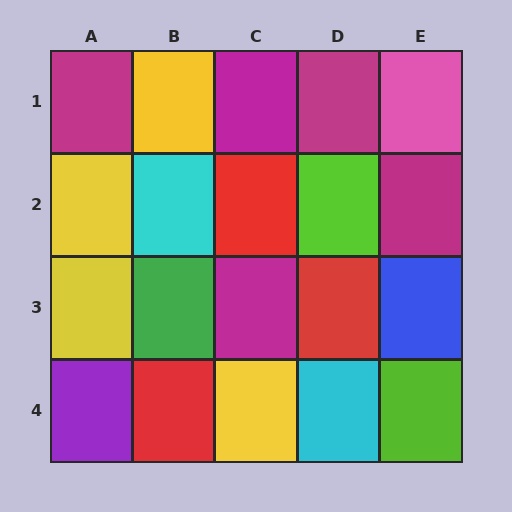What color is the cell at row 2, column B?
Cyan.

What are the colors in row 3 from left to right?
Yellow, green, magenta, red, blue.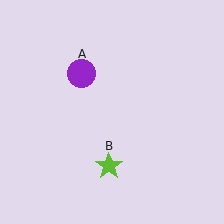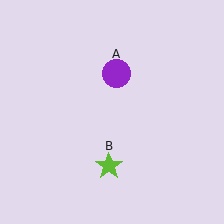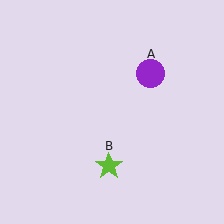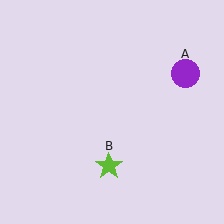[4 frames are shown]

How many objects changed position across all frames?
1 object changed position: purple circle (object A).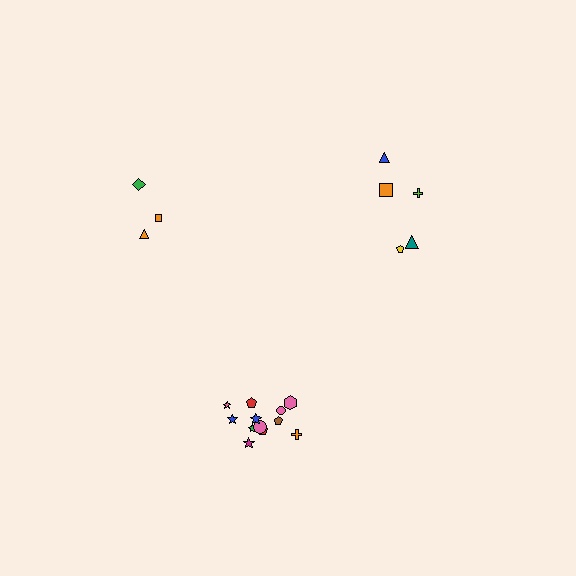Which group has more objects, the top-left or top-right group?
The top-right group.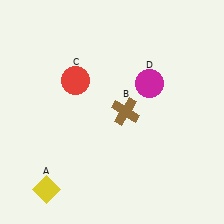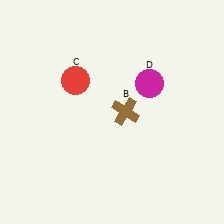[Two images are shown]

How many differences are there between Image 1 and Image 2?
There is 1 difference between the two images.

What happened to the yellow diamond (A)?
The yellow diamond (A) was removed in Image 2. It was in the bottom-left area of Image 1.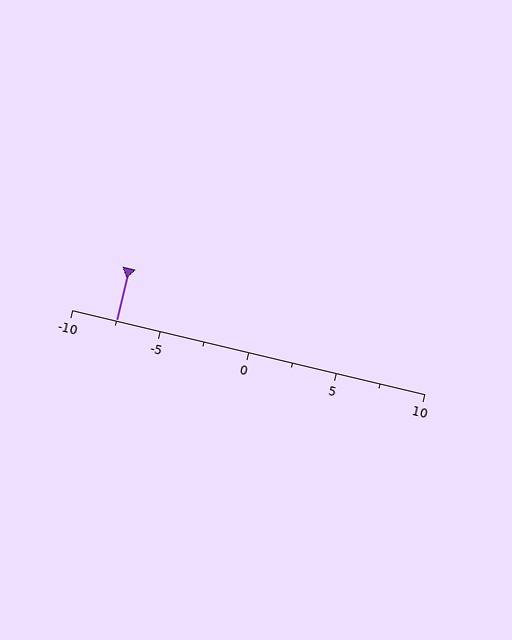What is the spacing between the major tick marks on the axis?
The major ticks are spaced 5 apart.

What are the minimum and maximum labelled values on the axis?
The axis runs from -10 to 10.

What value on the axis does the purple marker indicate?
The marker indicates approximately -7.5.